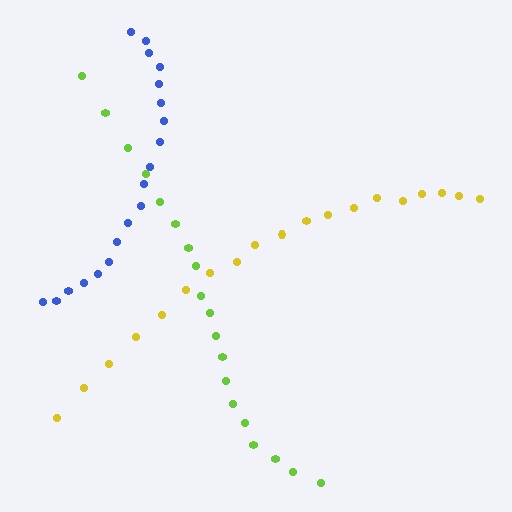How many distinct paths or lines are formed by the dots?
There are 3 distinct paths.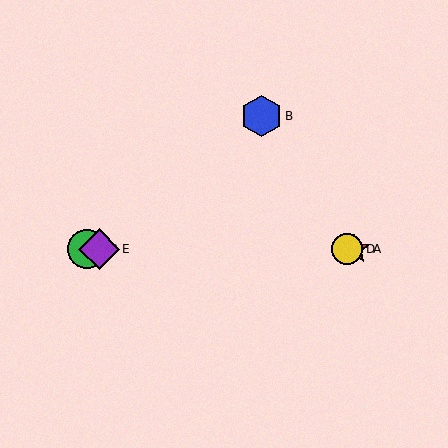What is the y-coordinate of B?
Object B is at y≈116.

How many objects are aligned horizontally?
4 objects (A, C, D, E) are aligned horizontally.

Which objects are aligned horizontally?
Objects A, C, D, E are aligned horizontally.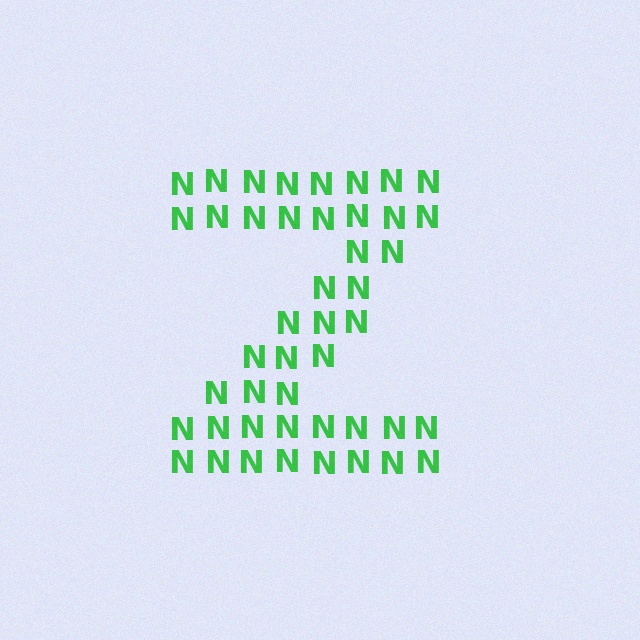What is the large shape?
The large shape is the letter Z.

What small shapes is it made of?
It is made of small letter N's.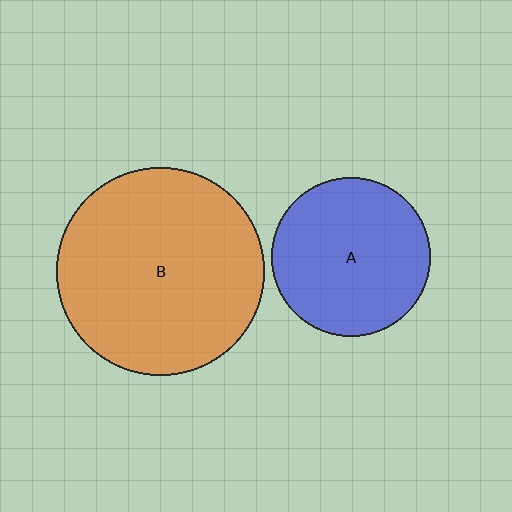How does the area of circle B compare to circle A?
Approximately 1.7 times.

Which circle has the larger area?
Circle B (orange).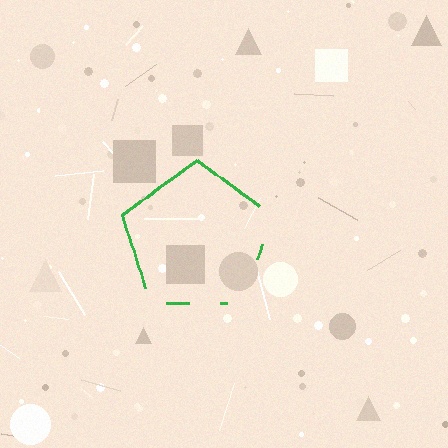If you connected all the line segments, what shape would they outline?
They would outline a pentagon.